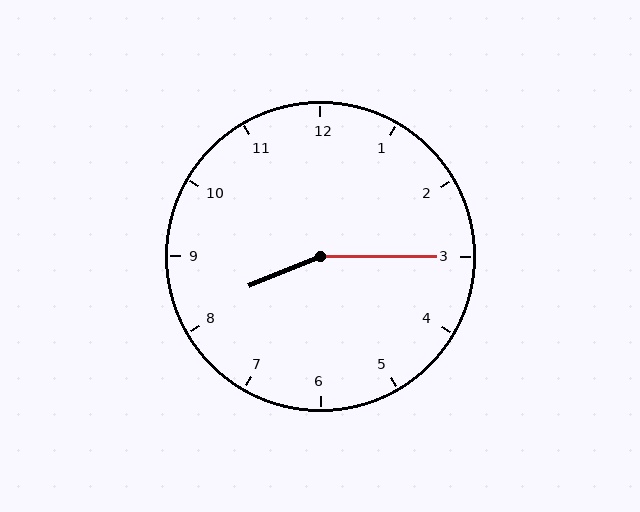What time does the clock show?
8:15.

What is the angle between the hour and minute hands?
Approximately 158 degrees.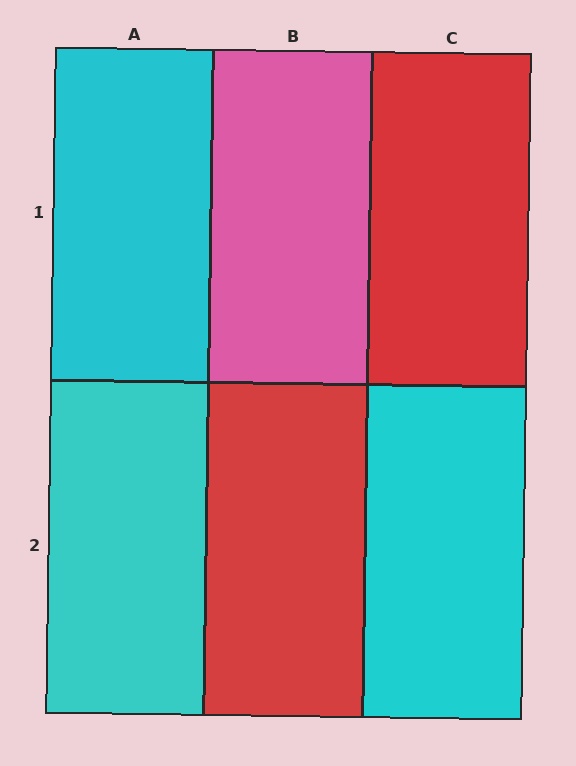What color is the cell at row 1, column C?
Red.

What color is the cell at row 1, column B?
Pink.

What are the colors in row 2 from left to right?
Cyan, red, cyan.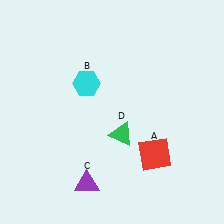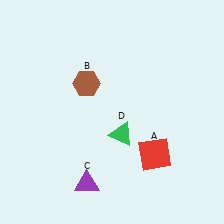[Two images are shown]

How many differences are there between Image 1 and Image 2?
There is 1 difference between the two images.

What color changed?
The hexagon (B) changed from cyan in Image 1 to brown in Image 2.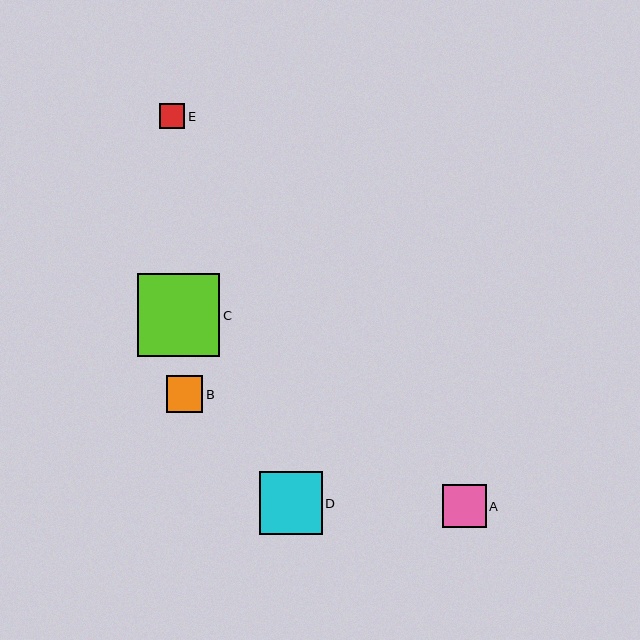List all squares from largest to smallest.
From largest to smallest: C, D, A, B, E.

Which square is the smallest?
Square E is the smallest with a size of approximately 25 pixels.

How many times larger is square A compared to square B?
Square A is approximately 1.2 times the size of square B.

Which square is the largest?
Square C is the largest with a size of approximately 82 pixels.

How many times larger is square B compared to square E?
Square B is approximately 1.5 times the size of square E.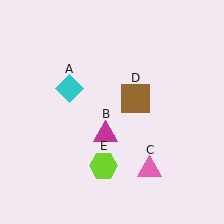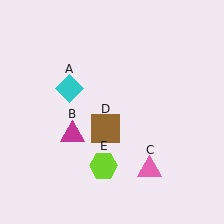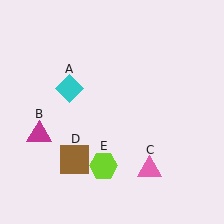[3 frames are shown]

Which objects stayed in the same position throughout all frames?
Cyan diamond (object A) and pink triangle (object C) and lime hexagon (object E) remained stationary.